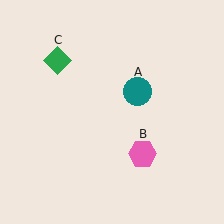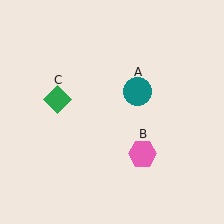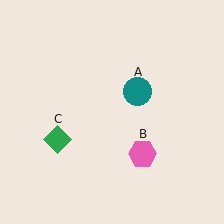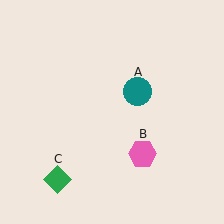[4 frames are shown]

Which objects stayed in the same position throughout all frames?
Teal circle (object A) and pink hexagon (object B) remained stationary.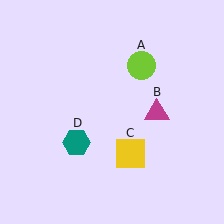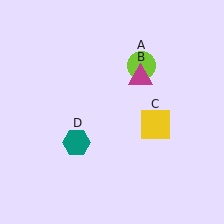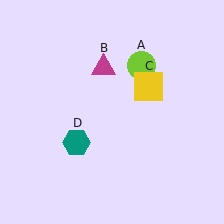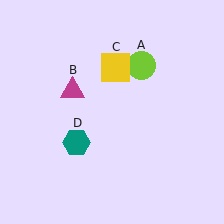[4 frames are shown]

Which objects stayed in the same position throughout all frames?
Lime circle (object A) and teal hexagon (object D) remained stationary.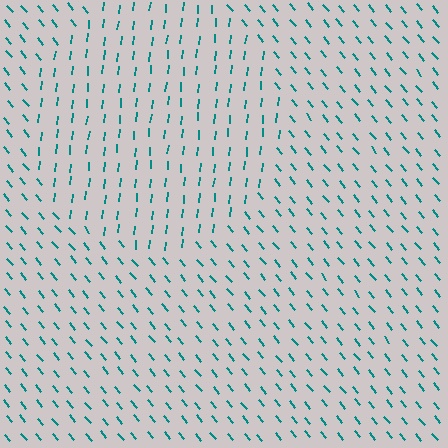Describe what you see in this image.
The image is filled with small teal line segments. A circle region in the image has lines oriented differently from the surrounding lines, creating a visible texture boundary.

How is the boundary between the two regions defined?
The boundary is defined purely by a change in line orientation (approximately 45 degrees difference). All lines are the same color and thickness.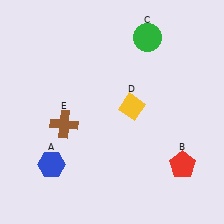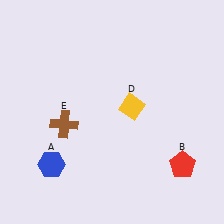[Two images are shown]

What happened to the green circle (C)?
The green circle (C) was removed in Image 2. It was in the top-right area of Image 1.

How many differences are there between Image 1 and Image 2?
There is 1 difference between the two images.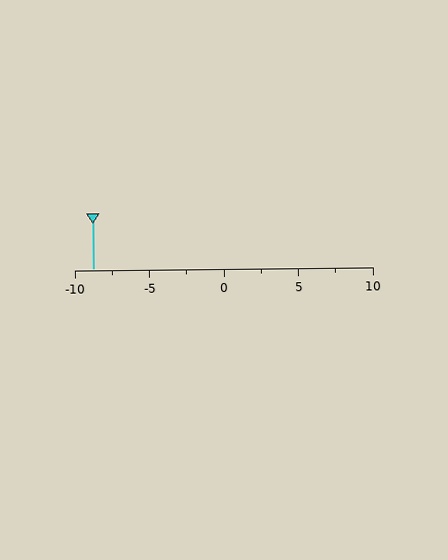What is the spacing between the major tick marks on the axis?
The major ticks are spaced 5 apart.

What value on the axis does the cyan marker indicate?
The marker indicates approximately -8.8.